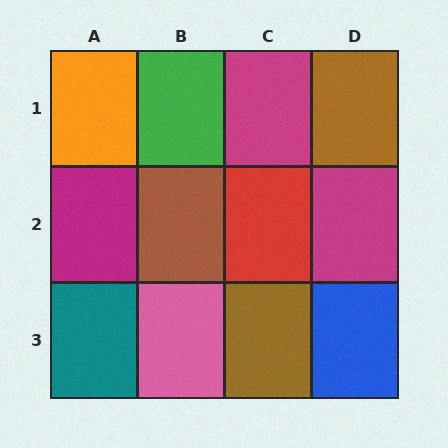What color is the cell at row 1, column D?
Brown.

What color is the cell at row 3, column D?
Blue.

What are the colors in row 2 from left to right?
Magenta, brown, red, magenta.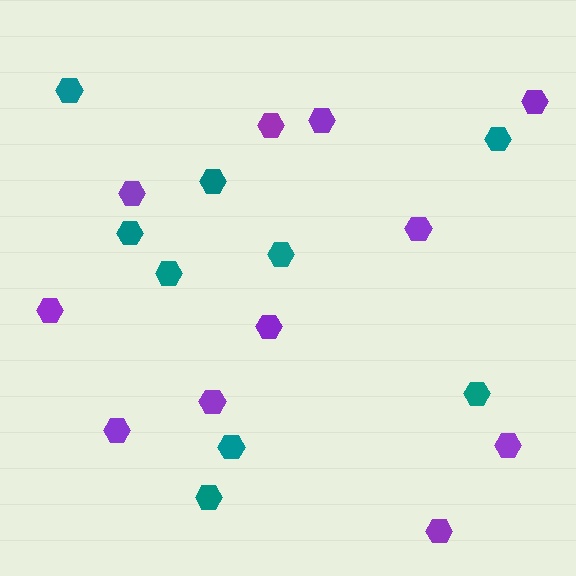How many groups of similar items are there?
There are 2 groups: one group of teal hexagons (9) and one group of purple hexagons (11).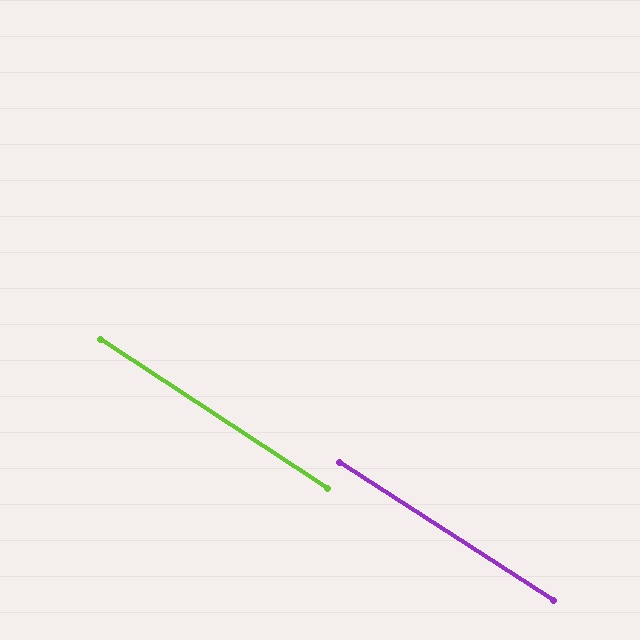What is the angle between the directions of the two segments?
Approximately 1 degree.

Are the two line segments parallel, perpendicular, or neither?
Parallel — their directions differ by only 0.5°.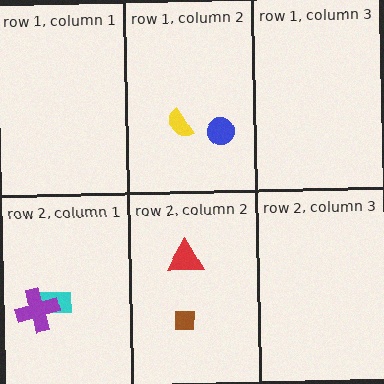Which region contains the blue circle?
The row 1, column 2 region.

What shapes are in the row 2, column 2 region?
The brown square, the red triangle.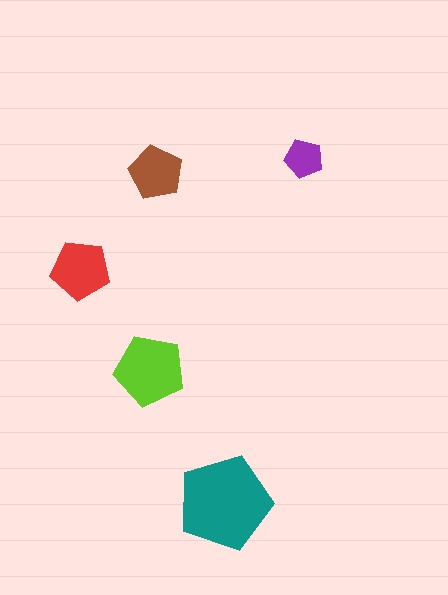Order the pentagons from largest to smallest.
the teal one, the lime one, the red one, the brown one, the purple one.